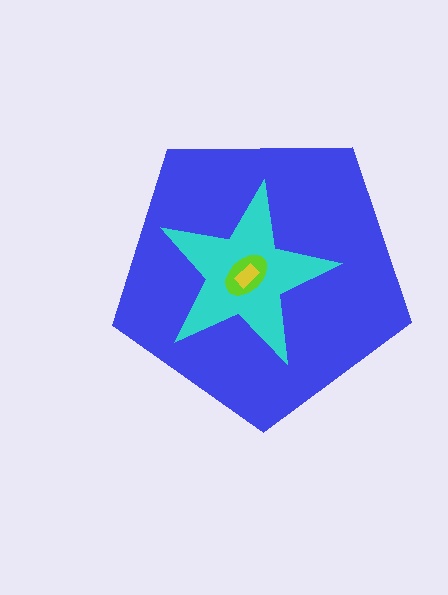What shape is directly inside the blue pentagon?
The cyan star.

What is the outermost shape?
The blue pentagon.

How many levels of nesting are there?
4.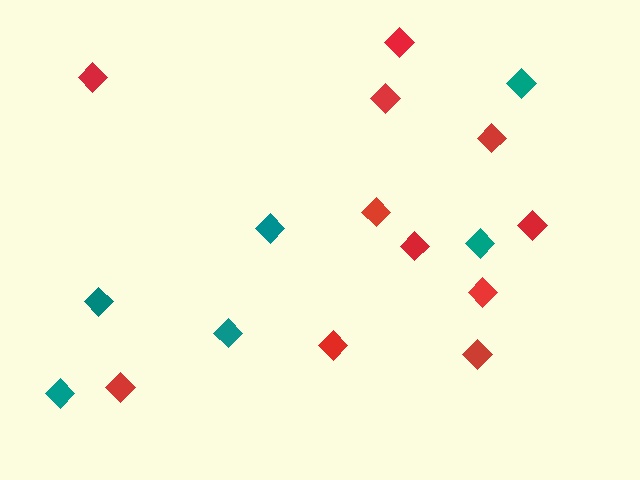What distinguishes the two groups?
There are 2 groups: one group of red diamonds (11) and one group of teal diamonds (6).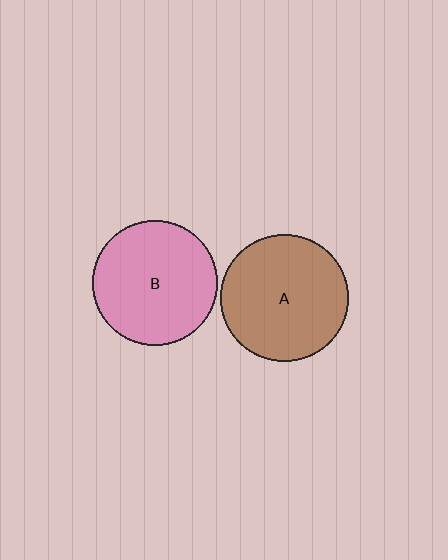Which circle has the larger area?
Circle A (brown).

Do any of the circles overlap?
No, none of the circles overlap.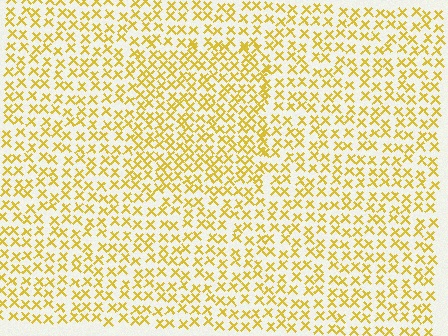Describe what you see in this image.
The image contains small yellow elements arranged at two different densities. A rectangle-shaped region is visible where the elements are more densely packed than the surrounding area.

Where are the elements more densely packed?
The elements are more densely packed inside the rectangle boundary.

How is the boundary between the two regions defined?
The boundary is defined by a change in element density (approximately 1.4x ratio). All elements are the same color, size, and shape.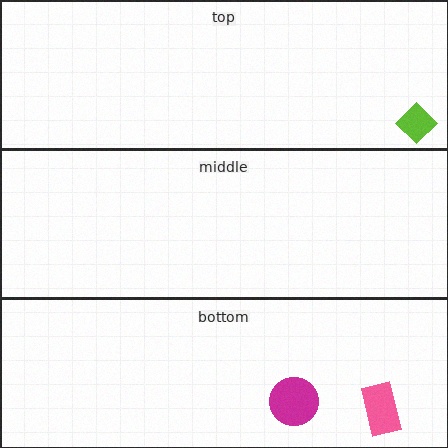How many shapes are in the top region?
1.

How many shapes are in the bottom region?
2.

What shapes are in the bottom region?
The pink rectangle, the magenta circle.